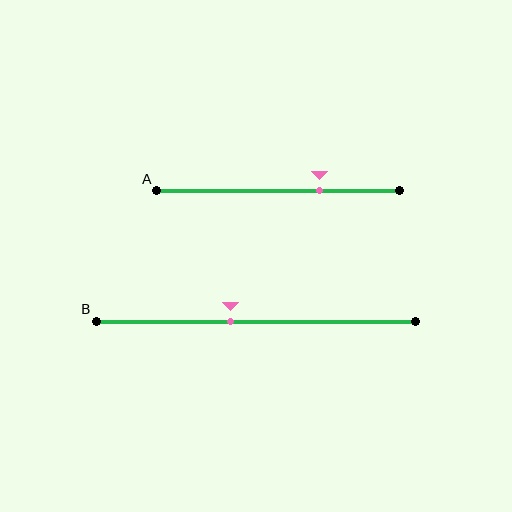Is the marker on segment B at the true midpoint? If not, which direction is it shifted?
No, the marker on segment B is shifted to the left by about 8% of the segment length.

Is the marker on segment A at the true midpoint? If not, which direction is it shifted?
No, the marker on segment A is shifted to the right by about 17% of the segment length.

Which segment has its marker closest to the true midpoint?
Segment B has its marker closest to the true midpoint.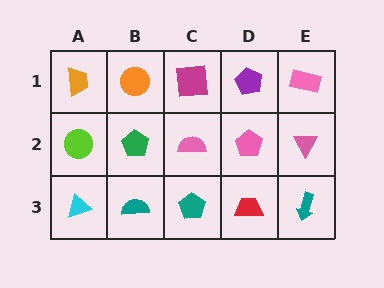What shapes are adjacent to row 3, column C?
A pink semicircle (row 2, column C), a teal semicircle (row 3, column B), a red trapezoid (row 3, column D).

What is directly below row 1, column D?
A pink pentagon.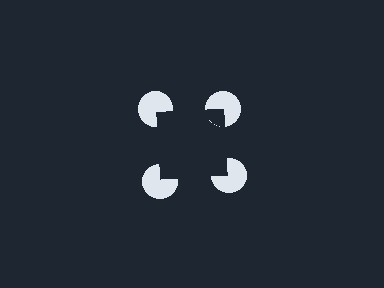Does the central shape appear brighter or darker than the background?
It typically appears slightly darker than the background, even though no actual brightness change is drawn.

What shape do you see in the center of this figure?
An illusory square — its edges are inferred from the aligned wedge cuts in the pac-man discs, not physically drawn.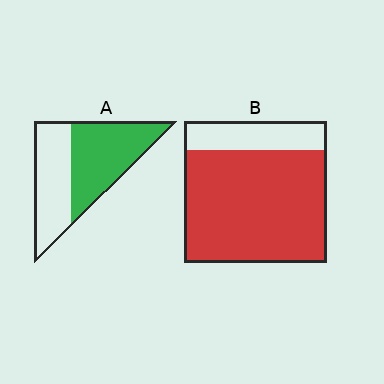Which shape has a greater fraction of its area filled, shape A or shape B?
Shape B.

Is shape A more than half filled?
Yes.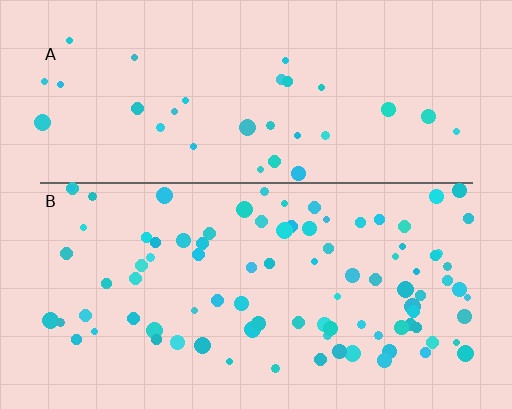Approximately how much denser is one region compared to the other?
Approximately 2.7× — region B over region A.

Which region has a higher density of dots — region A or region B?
B (the bottom).